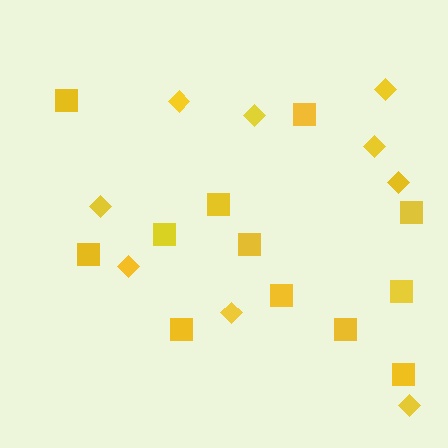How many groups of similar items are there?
There are 2 groups: one group of diamonds (9) and one group of squares (12).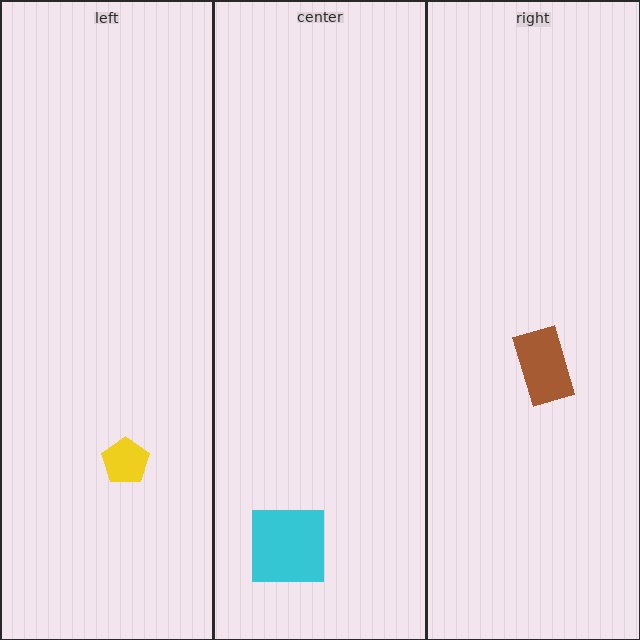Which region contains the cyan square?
The center region.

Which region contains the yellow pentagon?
The left region.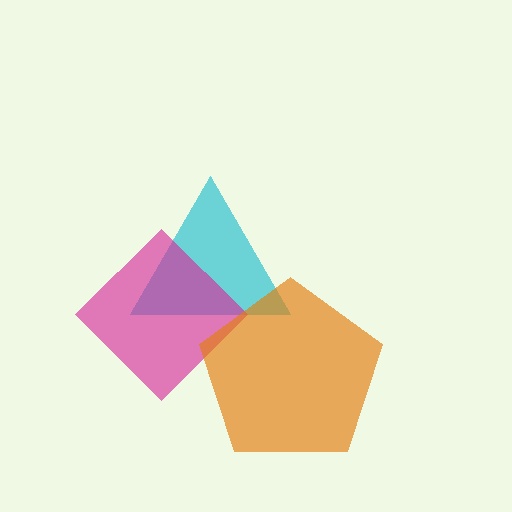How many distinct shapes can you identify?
There are 3 distinct shapes: a cyan triangle, a magenta diamond, an orange pentagon.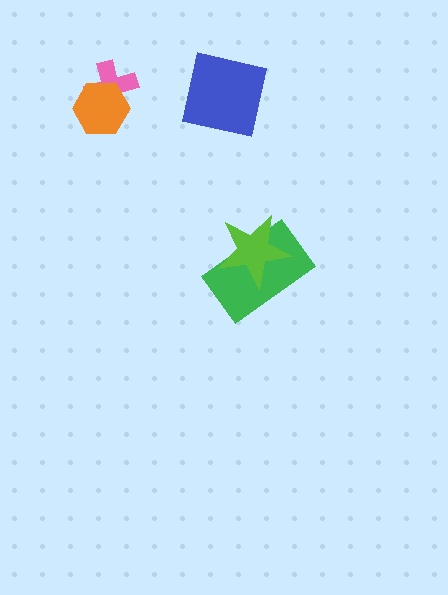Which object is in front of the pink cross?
The orange hexagon is in front of the pink cross.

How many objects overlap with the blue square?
0 objects overlap with the blue square.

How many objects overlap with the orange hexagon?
1 object overlaps with the orange hexagon.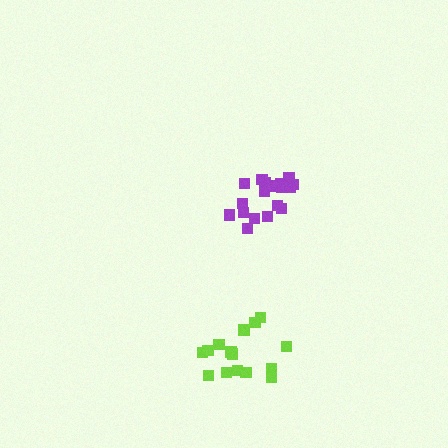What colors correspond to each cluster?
The clusters are colored: lime, purple.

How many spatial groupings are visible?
There are 2 spatial groupings.